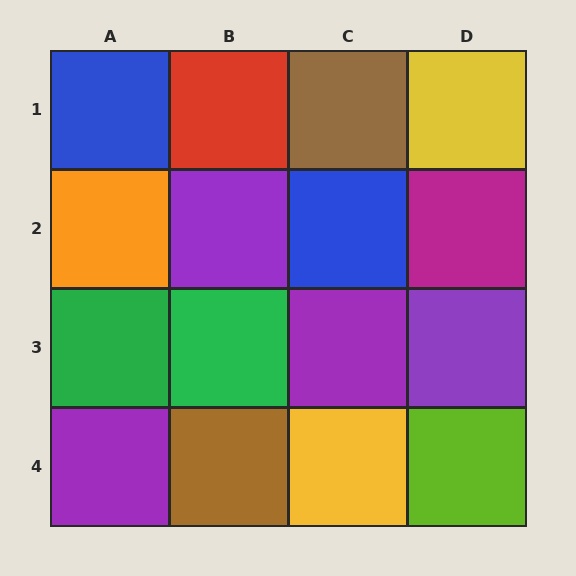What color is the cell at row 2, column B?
Purple.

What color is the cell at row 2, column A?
Orange.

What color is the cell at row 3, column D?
Purple.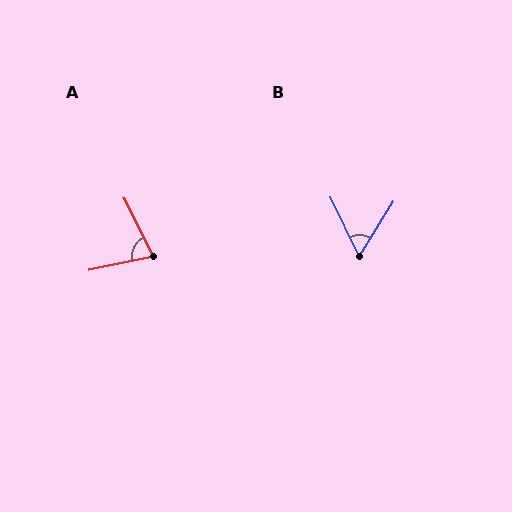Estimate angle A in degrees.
Approximately 76 degrees.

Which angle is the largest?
A, at approximately 76 degrees.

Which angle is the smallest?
B, at approximately 57 degrees.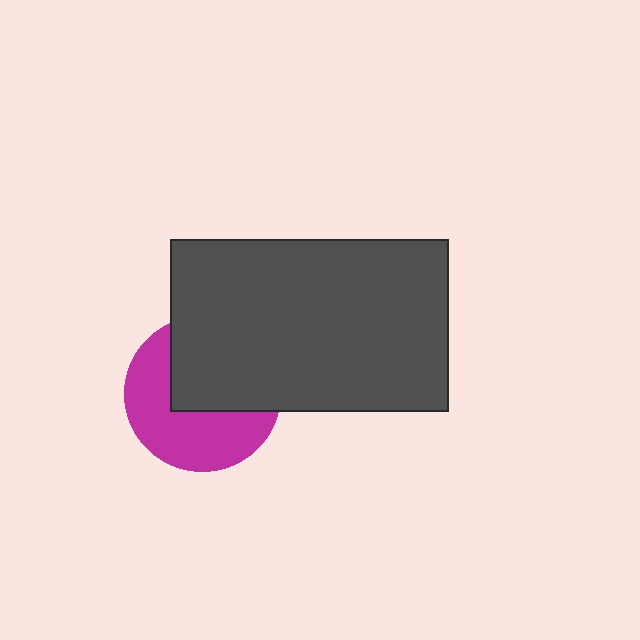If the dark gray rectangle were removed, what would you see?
You would see the complete magenta circle.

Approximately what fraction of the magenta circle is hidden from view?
Roughly 48% of the magenta circle is hidden behind the dark gray rectangle.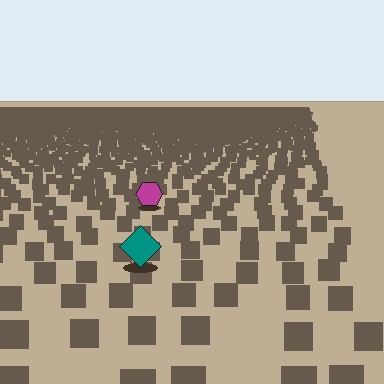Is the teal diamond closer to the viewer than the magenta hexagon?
Yes. The teal diamond is closer — you can tell from the texture gradient: the ground texture is coarser near it.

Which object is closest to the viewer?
The teal diamond is closest. The texture marks near it are larger and more spread out.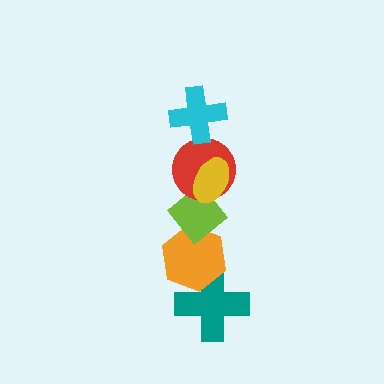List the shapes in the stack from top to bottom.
From top to bottom: the cyan cross, the yellow ellipse, the red circle, the lime diamond, the orange hexagon, the teal cross.